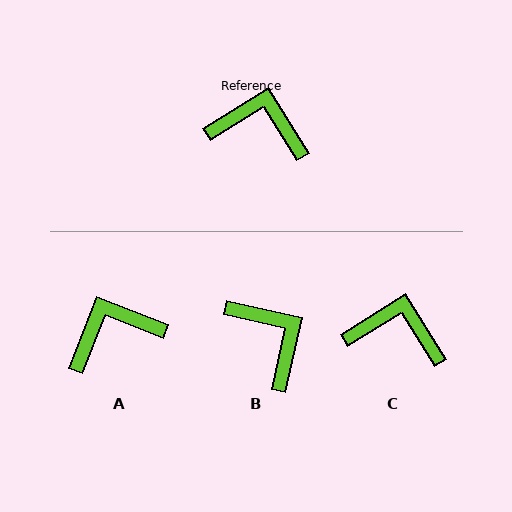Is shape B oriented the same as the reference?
No, it is off by about 44 degrees.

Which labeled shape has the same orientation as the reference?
C.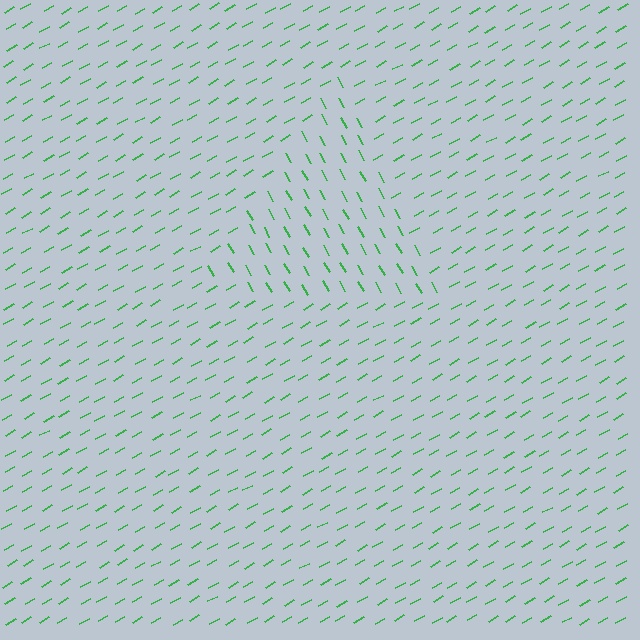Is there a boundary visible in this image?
Yes, there is a texture boundary formed by a change in line orientation.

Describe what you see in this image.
The image is filled with small green line segments. A triangle region in the image has lines oriented differently from the surrounding lines, creating a visible texture boundary.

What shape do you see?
I see a triangle.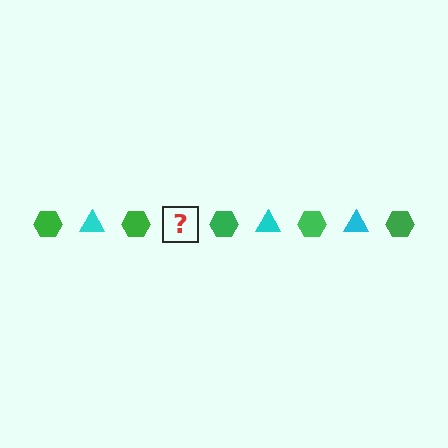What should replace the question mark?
The question mark should be replaced with a cyan triangle.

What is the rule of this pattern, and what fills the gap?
The rule is that the pattern alternates between green hexagon and cyan triangle. The gap should be filled with a cyan triangle.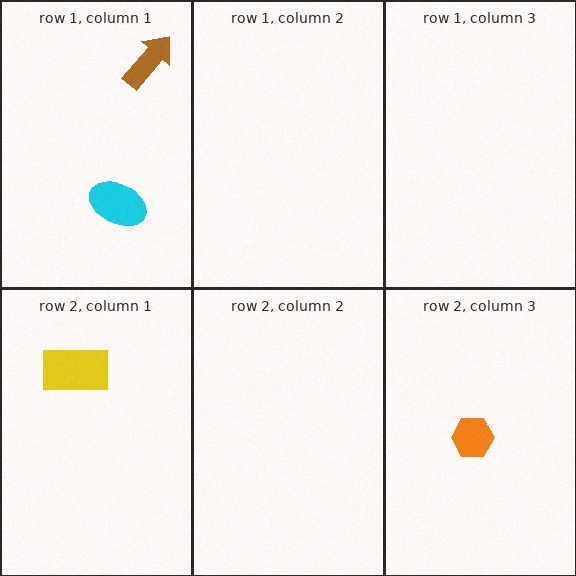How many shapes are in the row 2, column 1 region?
1.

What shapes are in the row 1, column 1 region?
The cyan ellipse, the brown arrow.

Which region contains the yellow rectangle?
The row 2, column 1 region.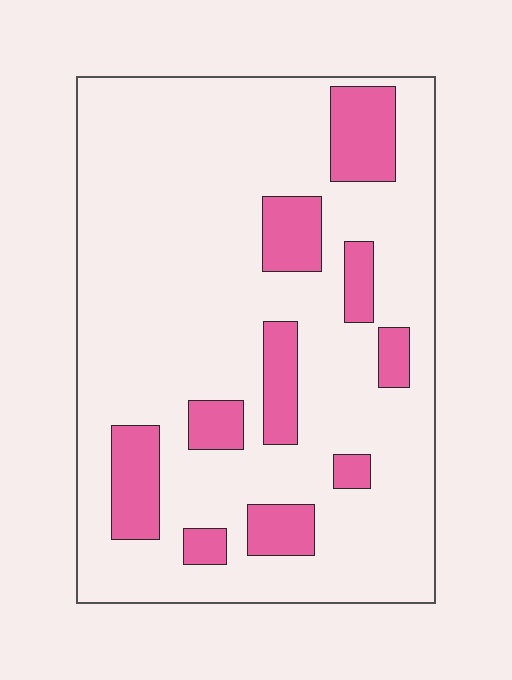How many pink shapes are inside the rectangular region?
10.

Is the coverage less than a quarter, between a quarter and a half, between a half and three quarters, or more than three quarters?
Less than a quarter.